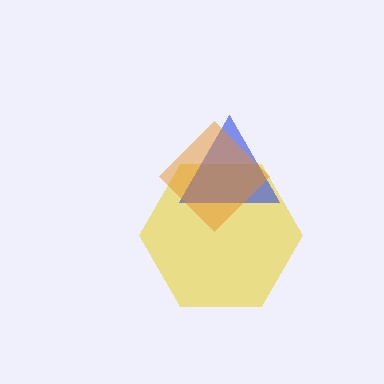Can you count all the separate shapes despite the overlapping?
Yes, there are 3 separate shapes.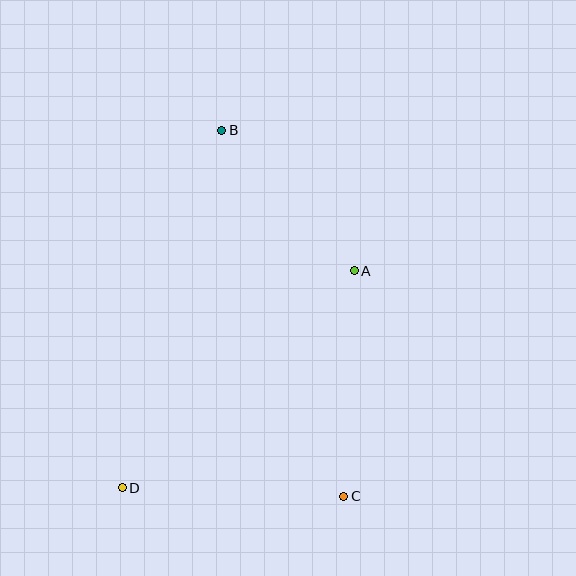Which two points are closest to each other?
Points A and B are closest to each other.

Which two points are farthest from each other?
Points B and C are farthest from each other.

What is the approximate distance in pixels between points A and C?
The distance between A and C is approximately 226 pixels.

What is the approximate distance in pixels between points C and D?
The distance between C and D is approximately 222 pixels.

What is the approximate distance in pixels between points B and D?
The distance between B and D is approximately 371 pixels.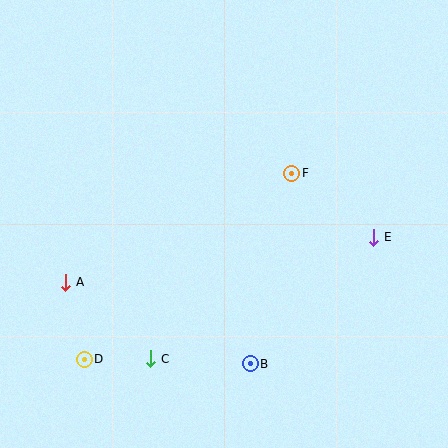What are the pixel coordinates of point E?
Point E is at (374, 237).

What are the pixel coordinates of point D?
Point D is at (84, 359).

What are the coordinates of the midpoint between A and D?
The midpoint between A and D is at (75, 321).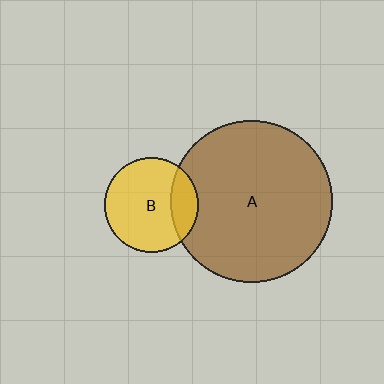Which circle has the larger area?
Circle A (brown).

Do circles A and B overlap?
Yes.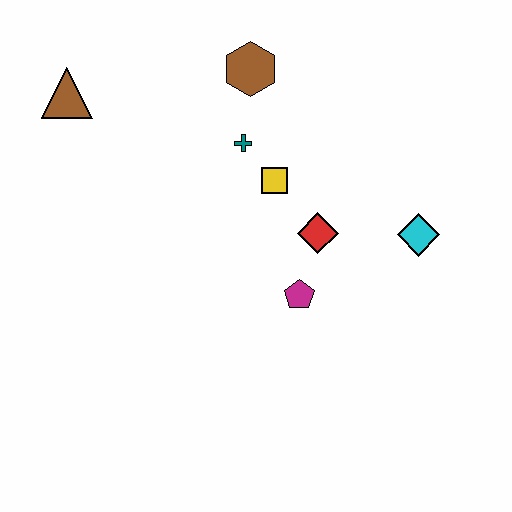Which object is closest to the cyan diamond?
The red diamond is closest to the cyan diamond.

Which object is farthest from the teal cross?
The cyan diamond is farthest from the teal cross.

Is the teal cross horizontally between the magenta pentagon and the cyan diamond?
No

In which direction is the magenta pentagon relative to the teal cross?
The magenta pentagon is below the teal cross.